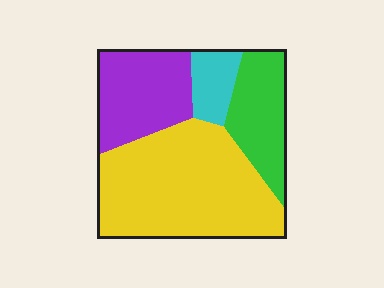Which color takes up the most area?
Yellow, at roughly 50%.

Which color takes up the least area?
Cyan, at roughly 10%.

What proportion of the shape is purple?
Purple takes up about one quarter (1/4) of the shape.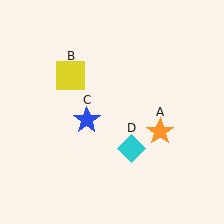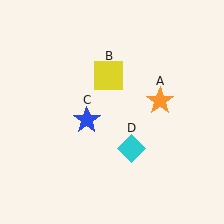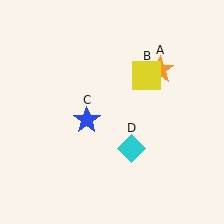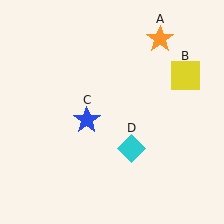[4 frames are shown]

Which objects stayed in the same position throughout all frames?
Blue star (object C) and cyan diamond (object D) remained stationary.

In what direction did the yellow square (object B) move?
The yellow square (object B) moved right.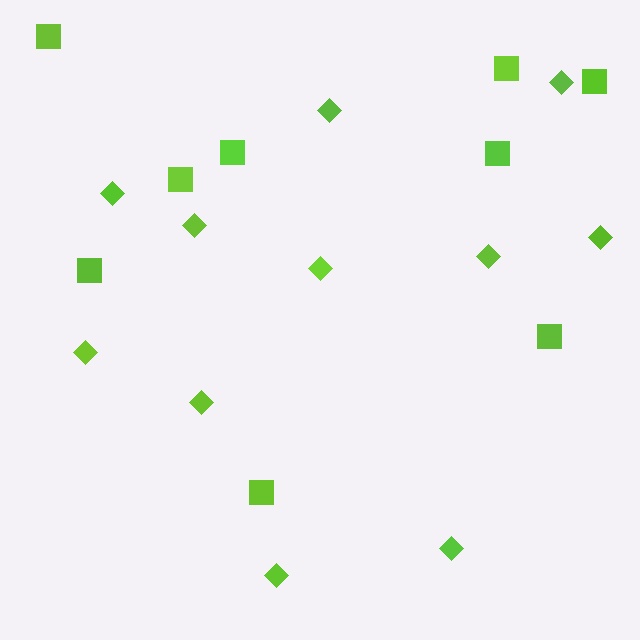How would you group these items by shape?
There are 2 groups: one group of squares (9) and one group of diamonds (11).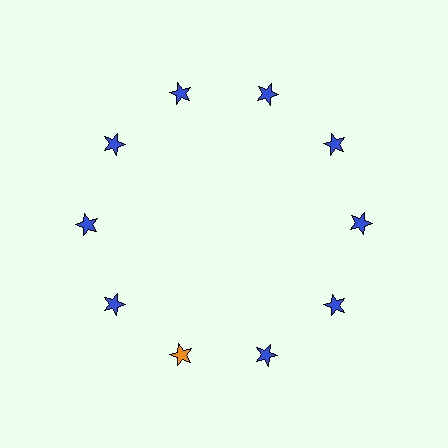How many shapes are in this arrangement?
There are 10 shapes arranged in a ring pattern.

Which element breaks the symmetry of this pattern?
The orange star at roughly the 7 o'clock position breaks the symmetry. All other shapes are blue stars.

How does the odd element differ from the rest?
It has a different color: orange instead of blue.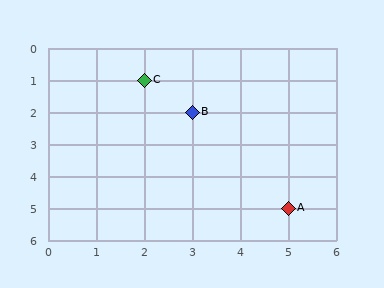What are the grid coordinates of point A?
Point A is at grid coordinates (5, 5).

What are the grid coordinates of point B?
Point B is at grid coordinates (3, 2).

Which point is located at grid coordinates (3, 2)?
Point B is at (3, 2).